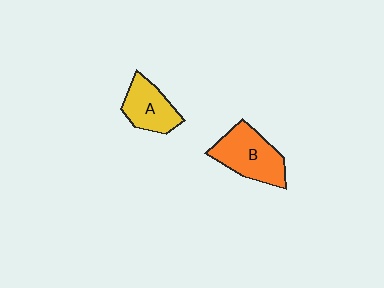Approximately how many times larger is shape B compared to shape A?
Approximately 1.3 times.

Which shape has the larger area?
Shape B (orange).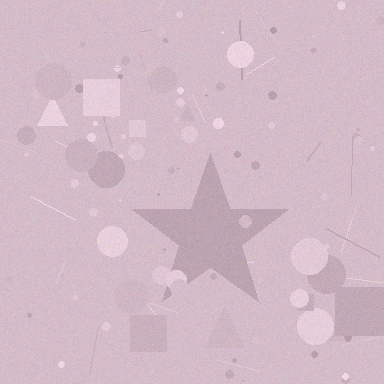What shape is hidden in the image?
A star is hidden in the image.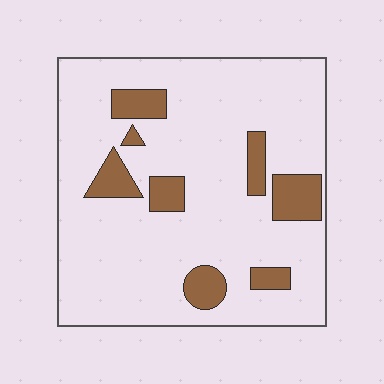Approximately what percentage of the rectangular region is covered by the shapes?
Approximately 15%.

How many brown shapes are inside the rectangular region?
8.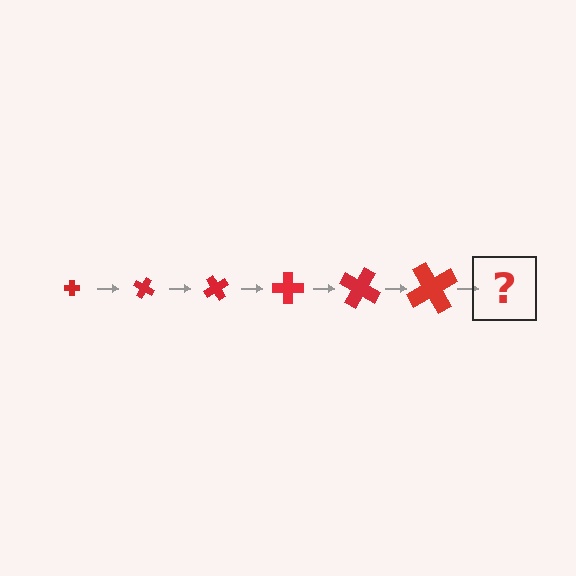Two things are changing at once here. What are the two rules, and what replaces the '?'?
The two rules are that the cross grows larger each step and it rotates 30 degrees each step. The '?' should be a cross, larger than the previous one and rotated 180 degrees from the start.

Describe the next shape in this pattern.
It should be a cross, larger than the previous one and rotated 180 degrees from the start.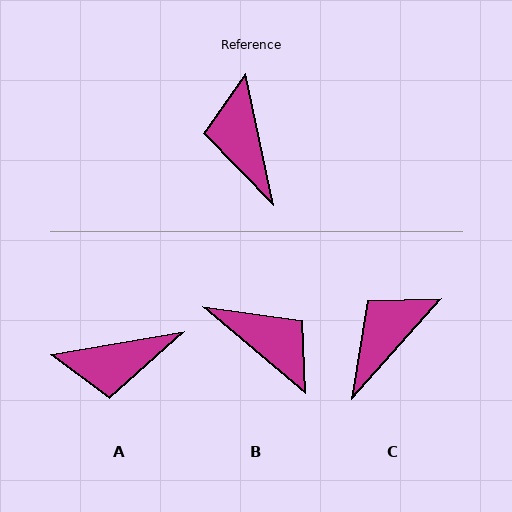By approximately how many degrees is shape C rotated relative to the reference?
Approximately 53 degrees clockwise.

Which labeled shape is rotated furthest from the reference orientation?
B, about 142 degrees away.